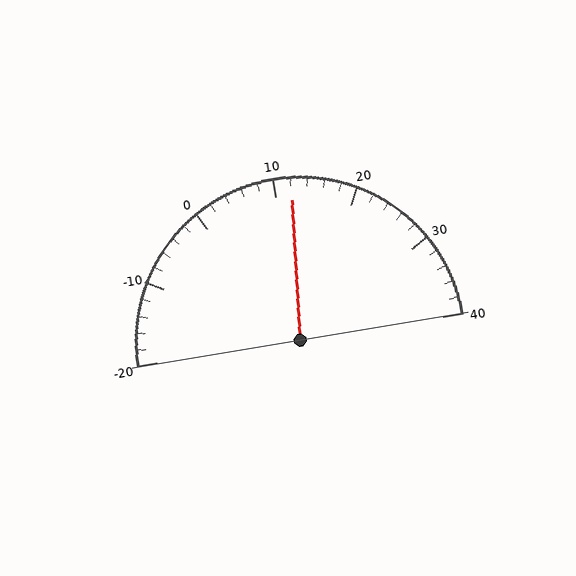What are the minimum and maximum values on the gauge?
The gauge ranges from -20 to 40.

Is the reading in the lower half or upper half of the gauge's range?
The reading is in the upper half of the range (-20 to 40).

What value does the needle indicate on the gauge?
The needle indicates approximately 12.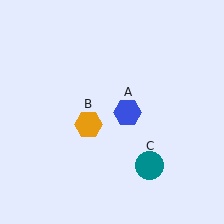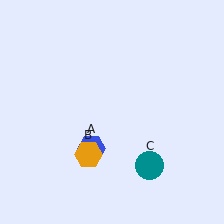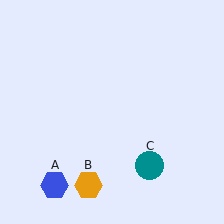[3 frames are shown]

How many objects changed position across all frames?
2 objects changed position: blue hexagon (object A), orange hexagon (object B).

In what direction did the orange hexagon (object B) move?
The orange hexagon (object B) moved down.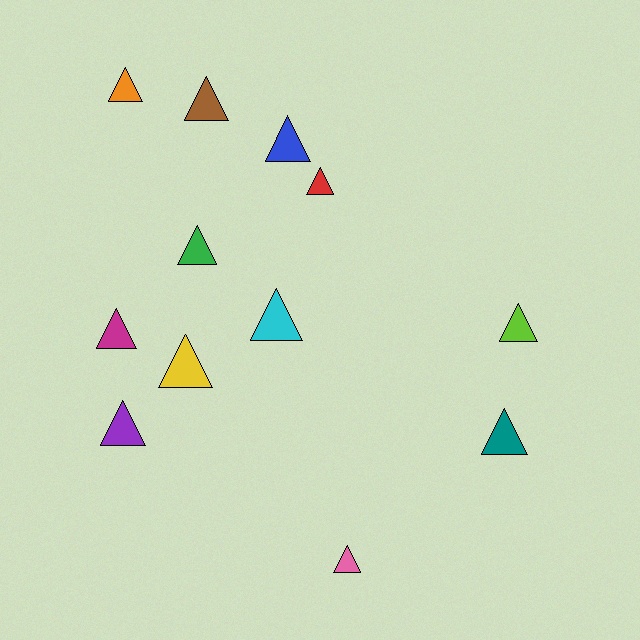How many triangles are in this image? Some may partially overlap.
There are 12 triangles.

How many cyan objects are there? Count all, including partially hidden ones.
There is 1 cyan object.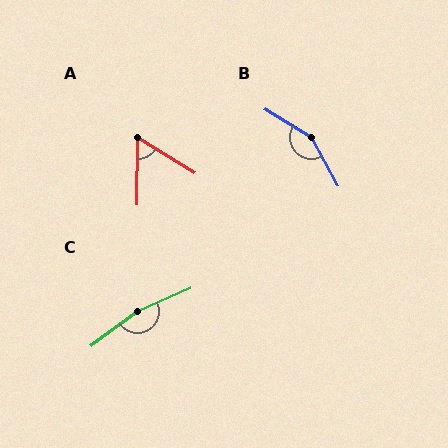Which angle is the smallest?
A, at approximately 59 degrees.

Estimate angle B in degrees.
Approximately 151 degrees.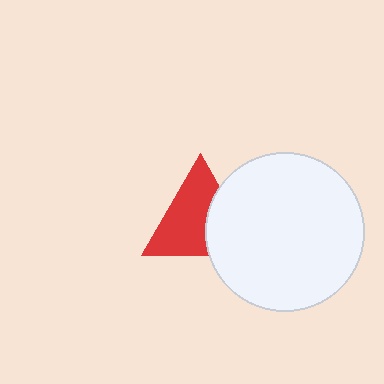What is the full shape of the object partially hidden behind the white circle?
The partially hidden object is a red triangle.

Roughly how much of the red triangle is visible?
About half of it is visible (roughly 65%).